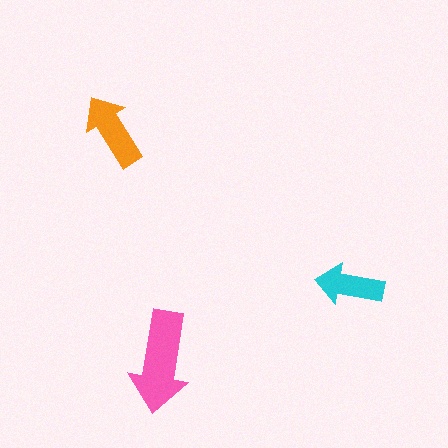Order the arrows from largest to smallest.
the pink one, the orange one, the cyan one.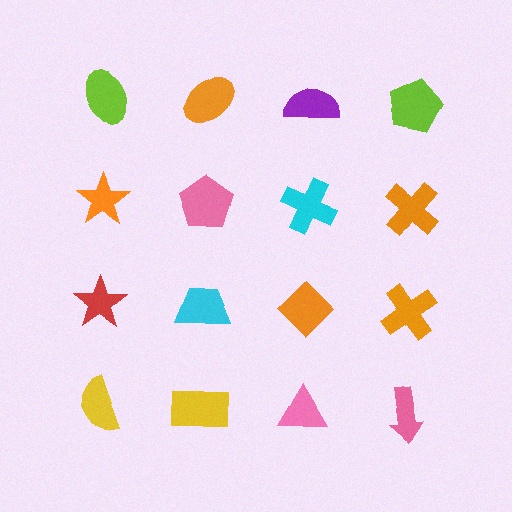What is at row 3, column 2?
A cyan trapezoid.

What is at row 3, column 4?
An orange cross.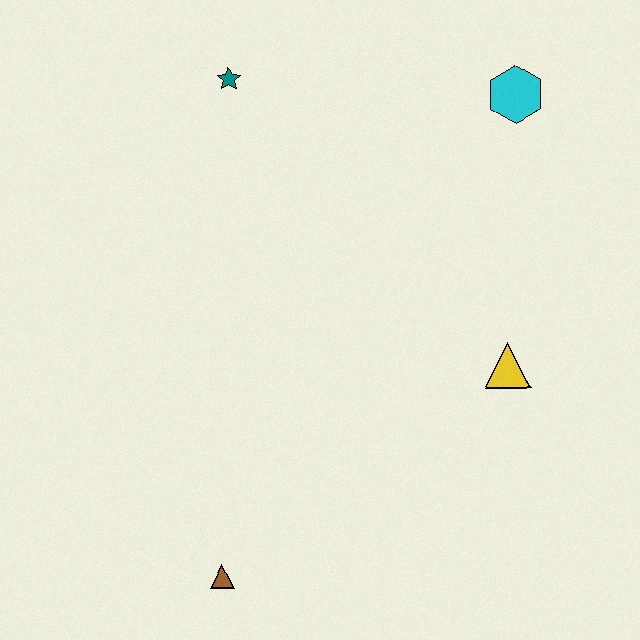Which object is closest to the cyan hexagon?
The yellow triangle is closest to the cyan hexagon.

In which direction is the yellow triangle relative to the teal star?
The yellow triangle is below the teal star.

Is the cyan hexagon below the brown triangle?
No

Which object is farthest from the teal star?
The brown triangle is farthest from the teal star.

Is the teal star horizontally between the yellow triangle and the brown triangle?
Yes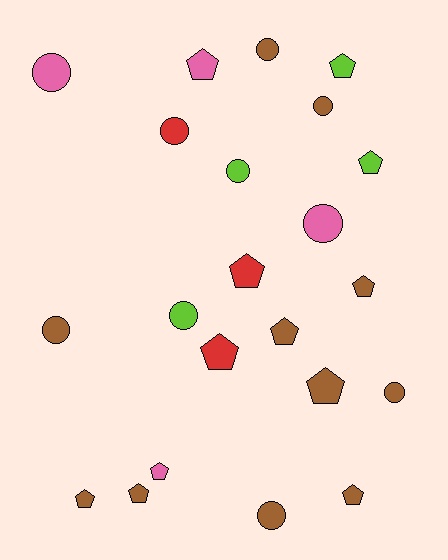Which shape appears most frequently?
Pentagon, with 12 objects.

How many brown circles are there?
There are 5 brown circles.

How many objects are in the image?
There are 22 objects.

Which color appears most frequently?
Brown, with 11 objects.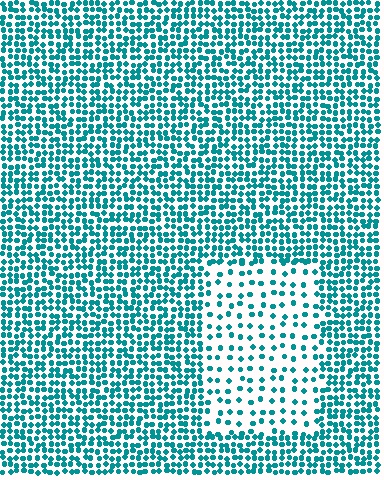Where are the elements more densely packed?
The elements are more densely packed outside the rectangle boundary.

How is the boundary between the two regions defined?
The boundary is defined by a change in element density (approximately 2.5x ratio). All elements are the same color, size, and shape.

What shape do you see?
I see a rectangle.